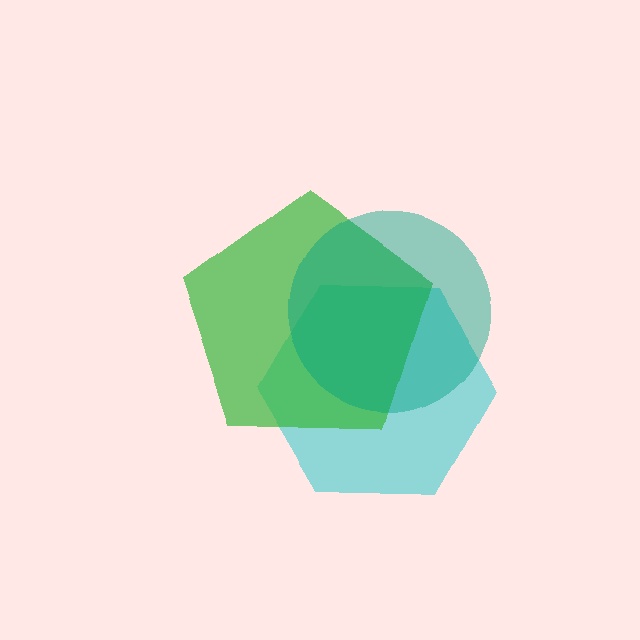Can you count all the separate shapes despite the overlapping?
Yes, there are 3 separate shapes.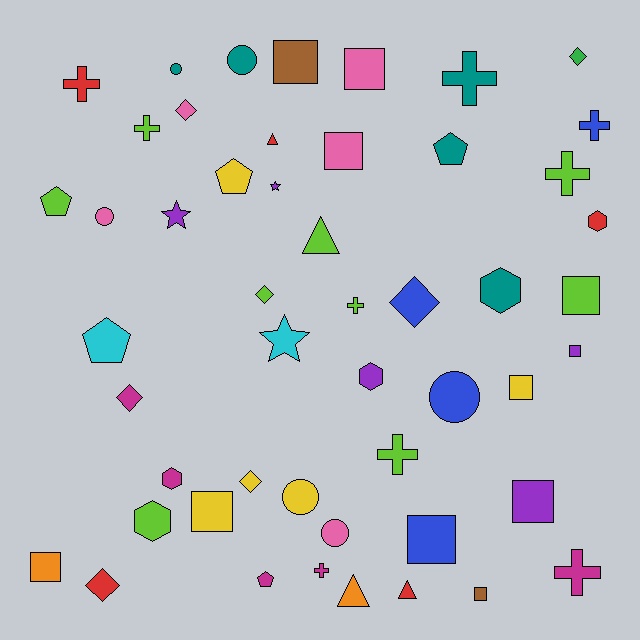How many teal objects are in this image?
There are 5 teal objects.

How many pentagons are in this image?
There are 5 pentagons.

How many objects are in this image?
There are 50 objects.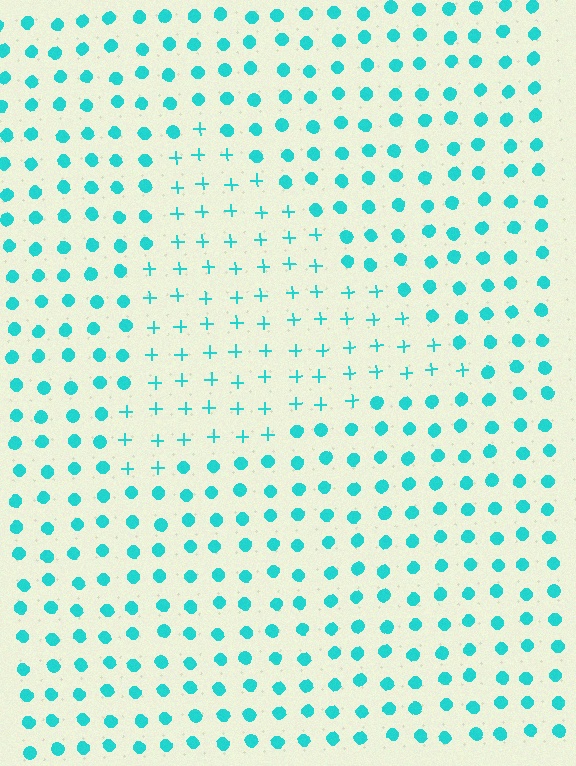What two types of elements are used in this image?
The image uses plus signs inside the triangle region and circles outside it.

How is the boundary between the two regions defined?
The boundary is defined by a change in element shape: plus signs inside vs. circles outside. All elements share the same color and spacing.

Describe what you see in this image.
The image is filled with small cyan elements arranged in a uniform grid. A triangle-shaped region contains plus signs, while the surrounding area contains circles. The boundary is defined purely by the change in element shape.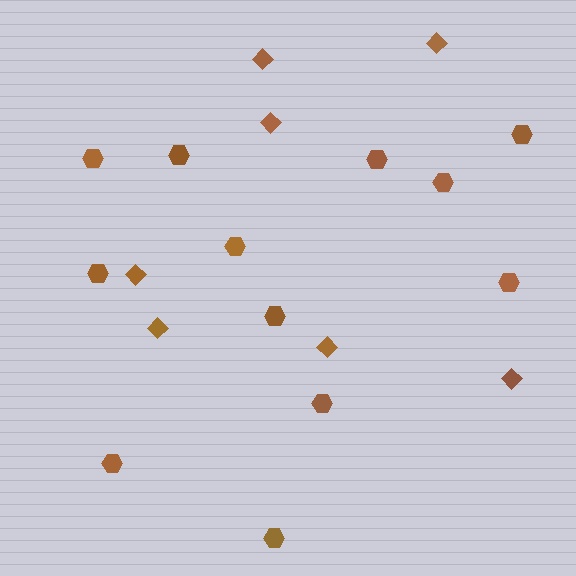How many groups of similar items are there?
There are 2 groups: one group of hexagons (12) and one group of diamonds (7).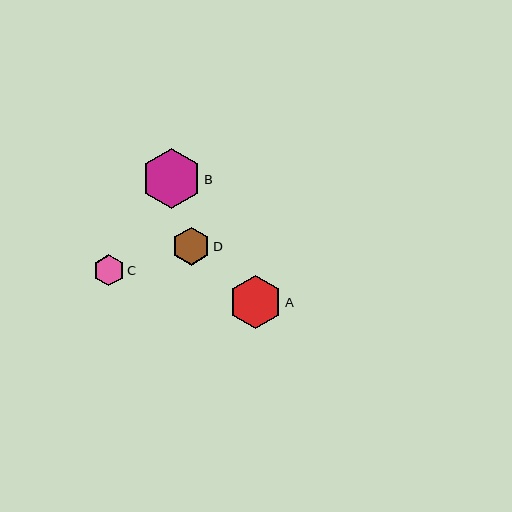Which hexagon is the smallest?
Hexagon C is the smallest with a size of approximately 31 pixels.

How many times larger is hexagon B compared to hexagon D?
Hexagon B is approximately 1.6 times the size of hexagon D.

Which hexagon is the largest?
Hexagon B is the largest with a size of approximately 60 pixels.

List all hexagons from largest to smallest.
From largest to smallest: B, A, D, C.